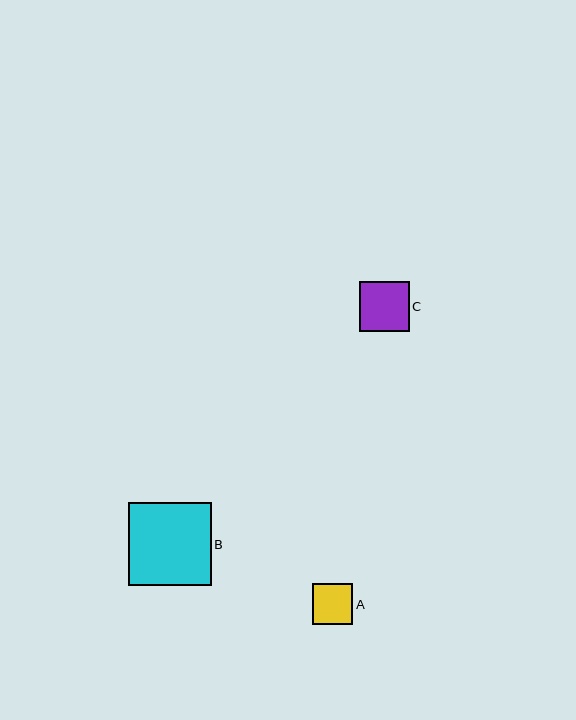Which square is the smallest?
Square A is the smallest with a size of approximately 41 pixels.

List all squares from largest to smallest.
From largest to smallest: B, C, A.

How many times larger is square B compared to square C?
Square B is approximately 1.7 times the size of square C.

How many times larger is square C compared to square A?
Square C is approximately 1.2 times the size of square A.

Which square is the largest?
Square B is the largest with a size of approximately 82 pixels.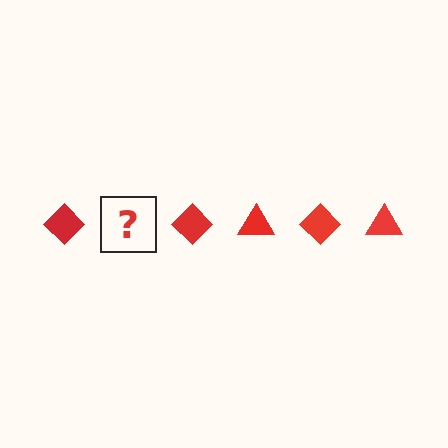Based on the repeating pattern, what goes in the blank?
The blank should be a red triangle.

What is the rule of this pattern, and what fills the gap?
The rule is that the pattern cycles through diamond, triangle shapes in red. The gap should be filled with a red triangle.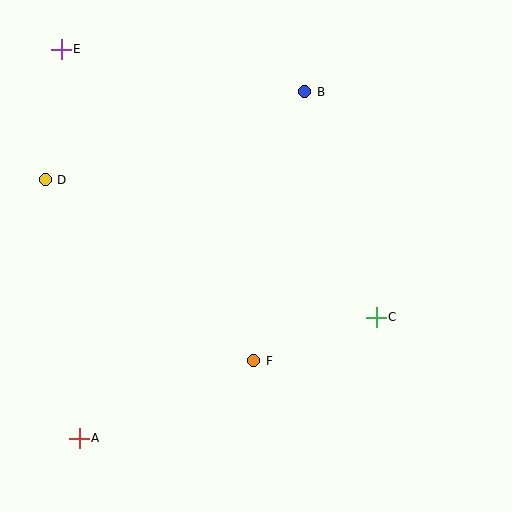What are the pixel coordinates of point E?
Point E is at (61, 49).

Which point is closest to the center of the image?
Point F at (254, 361) is closest to the center.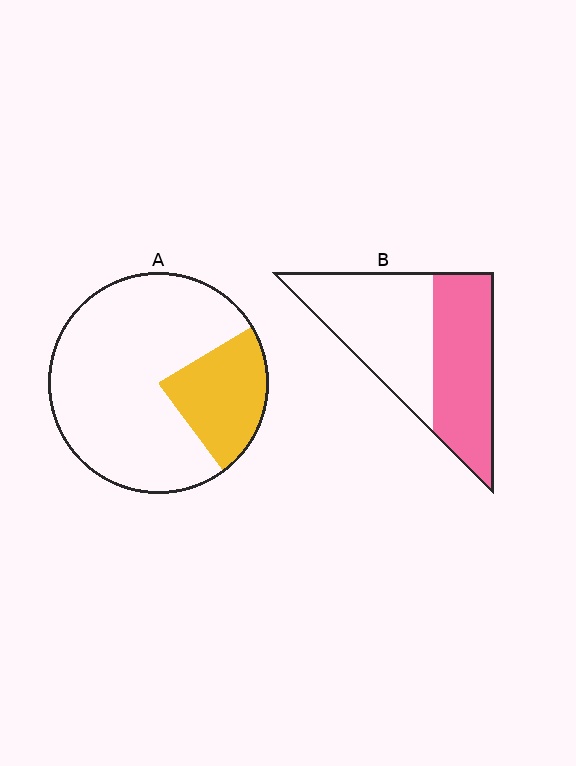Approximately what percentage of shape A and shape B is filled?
A is approximately 25% and B is approximately 45%.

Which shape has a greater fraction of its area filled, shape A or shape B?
Shape B.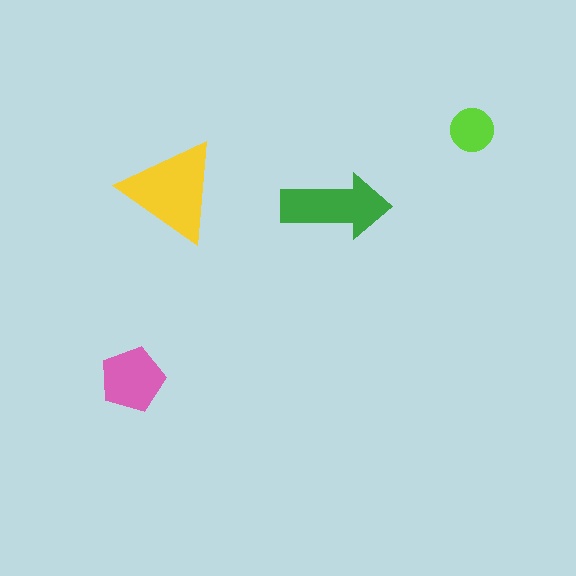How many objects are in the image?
There are 4 objects in the image.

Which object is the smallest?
The lime circle.